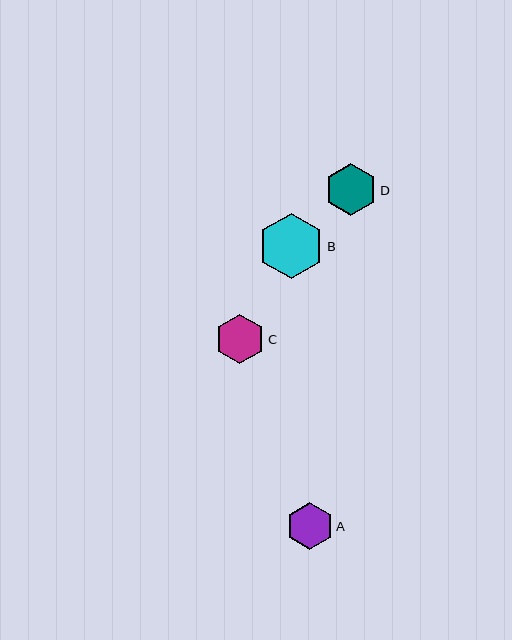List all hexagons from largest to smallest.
From largest to smallest: B, D, C, A.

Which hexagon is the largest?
Hexagon B is the largest with a size of approximately 66 pixels.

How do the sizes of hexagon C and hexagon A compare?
Hexagon C and hexagon A are approximately the same size.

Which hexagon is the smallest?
Hexagon A is the smallest with a size of approximately 47 pixels.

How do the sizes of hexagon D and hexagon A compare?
Hexagon D and hexagon A are approximately the same size.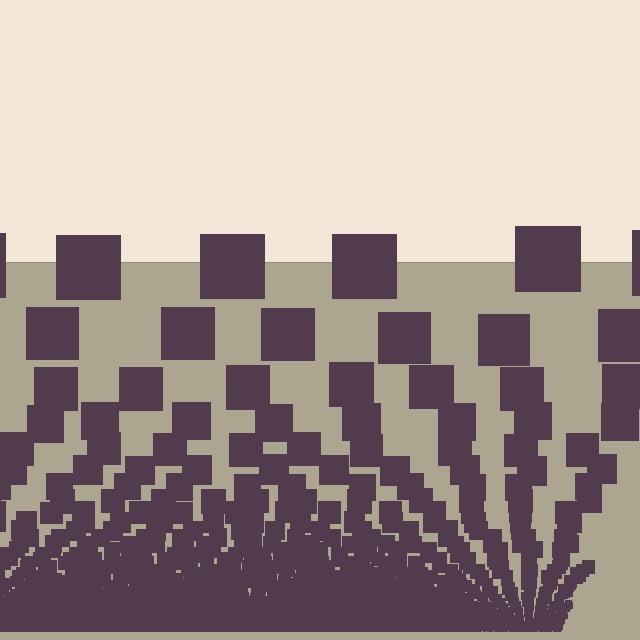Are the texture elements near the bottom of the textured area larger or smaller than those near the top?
Smaller. The gradient is inverted — elements near the bottom are smaller and denser.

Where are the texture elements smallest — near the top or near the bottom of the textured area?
Near the bottom.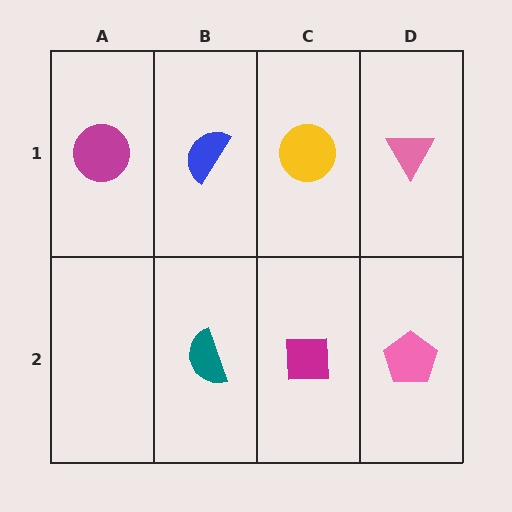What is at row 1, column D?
A pink triangle.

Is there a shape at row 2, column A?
No, that cell is empty.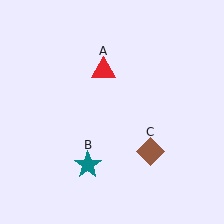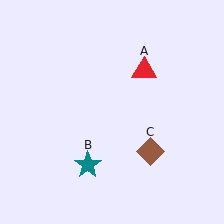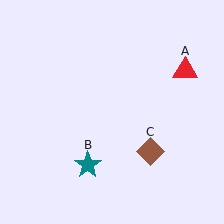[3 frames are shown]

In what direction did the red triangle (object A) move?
The red triangle (object A) moved right.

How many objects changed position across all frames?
1 object changed position: red triangle (object A).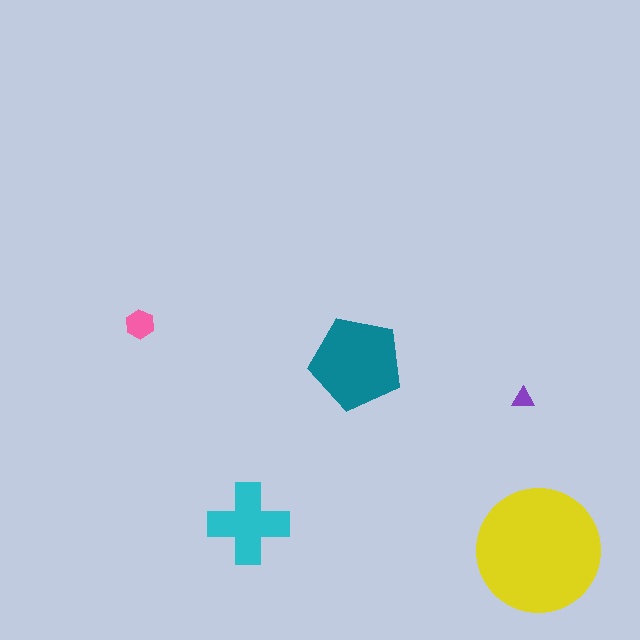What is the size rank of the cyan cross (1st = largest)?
3rd.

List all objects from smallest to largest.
The purple triangle, the pink hexagon, the cyan cross, the teal pentagon, the yellow circle.